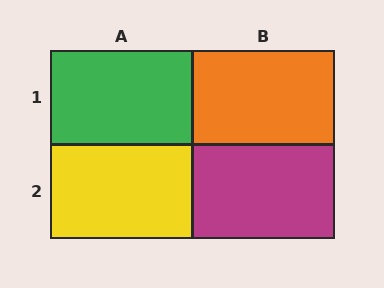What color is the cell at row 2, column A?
Yellow.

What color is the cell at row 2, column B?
Magenta.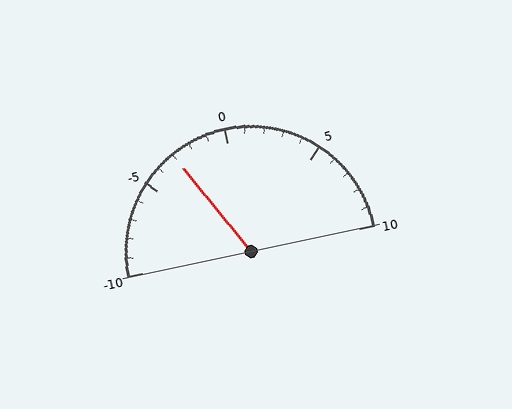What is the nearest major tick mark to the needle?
The nearest major tick mark is -5.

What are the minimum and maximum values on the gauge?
The gauge ranges from -10 to 10.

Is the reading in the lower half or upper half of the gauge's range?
The reading is in the lower half of the range (-10 to 10).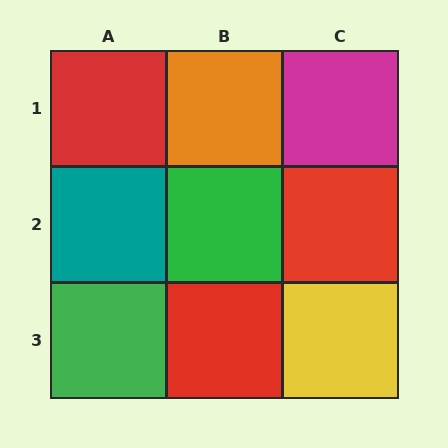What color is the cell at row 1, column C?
Magenta.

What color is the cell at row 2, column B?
Green.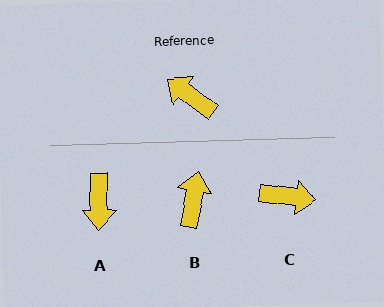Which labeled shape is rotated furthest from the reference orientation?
C, about 150 degrees away.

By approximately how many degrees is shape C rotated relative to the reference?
Approximately 150 degrees clockwise.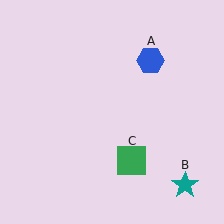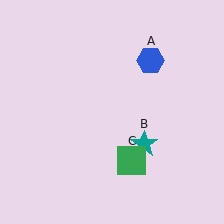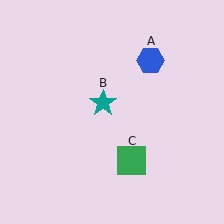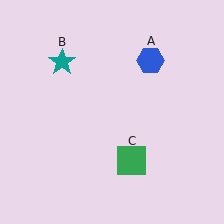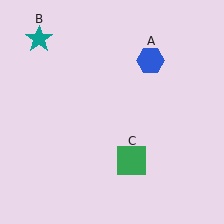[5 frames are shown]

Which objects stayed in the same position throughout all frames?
Blue hexagon (object A) and green square (object C) remained stationary.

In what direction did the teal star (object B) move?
The teal star (object B) moved up and to the left.